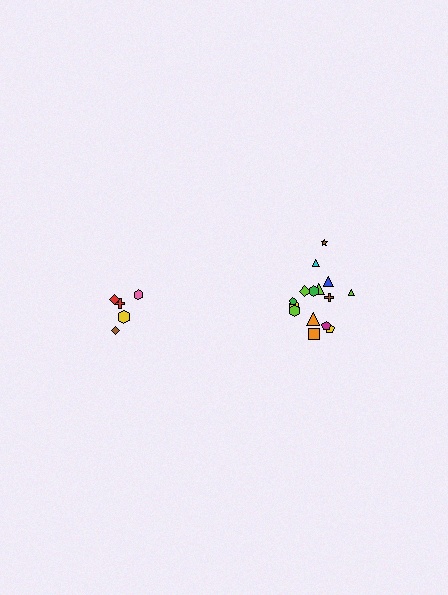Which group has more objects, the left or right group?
The right group.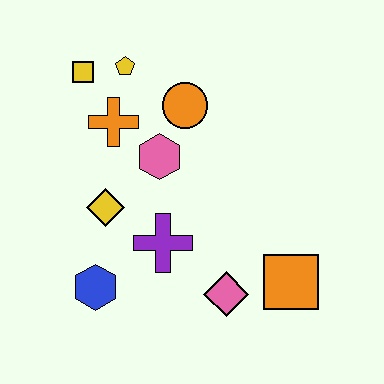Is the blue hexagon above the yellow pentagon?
No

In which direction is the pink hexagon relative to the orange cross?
The pink hexagon is to the right of the orange cross.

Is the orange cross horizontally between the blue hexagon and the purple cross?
Yes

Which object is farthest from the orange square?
The yellow square is farthest from the orange square.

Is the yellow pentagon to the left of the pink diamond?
Yes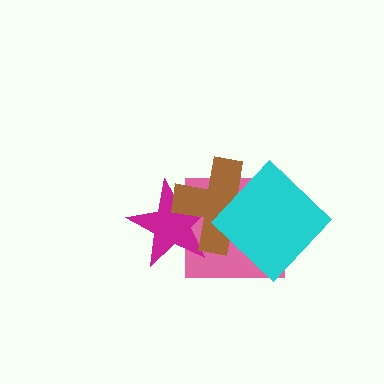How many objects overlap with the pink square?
3 objects overlap with the pink square.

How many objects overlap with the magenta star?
2 objects overlap with the magenta star.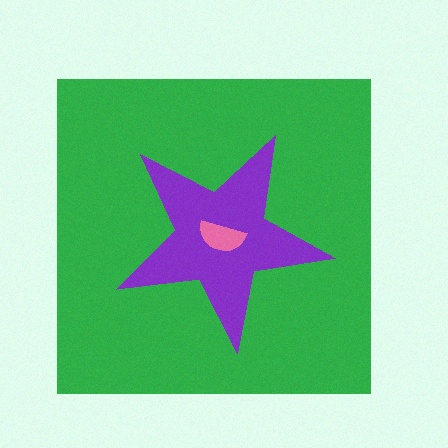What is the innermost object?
The pink semicircle.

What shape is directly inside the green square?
The purple star.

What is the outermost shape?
The green square.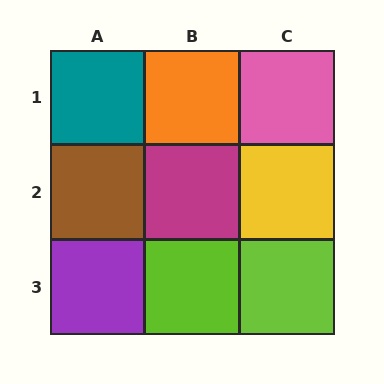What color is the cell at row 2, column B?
Magenta.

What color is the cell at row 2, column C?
Yellow.